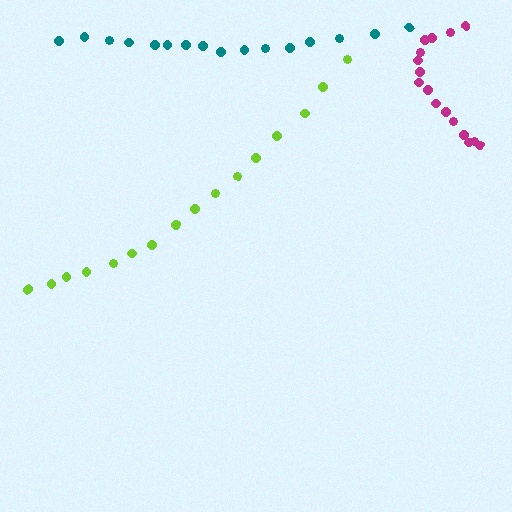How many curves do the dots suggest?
There are 3 distinct paths.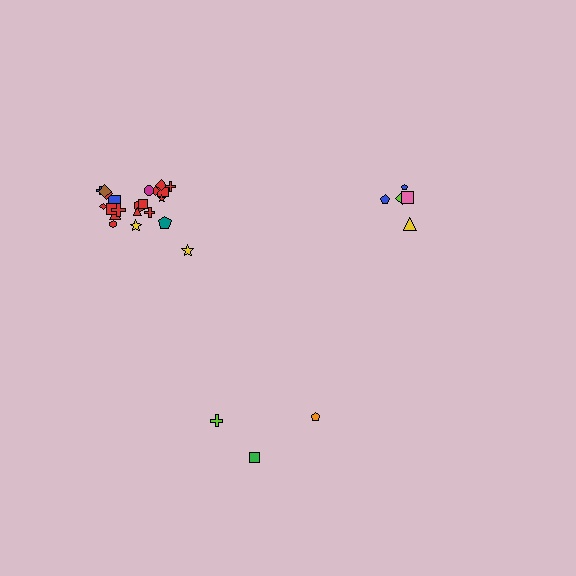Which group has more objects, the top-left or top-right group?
The top-left group.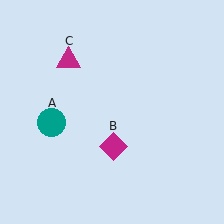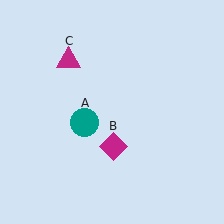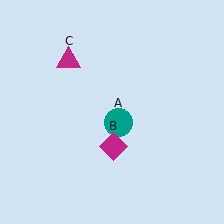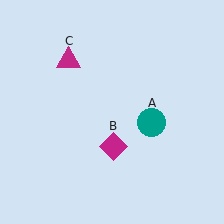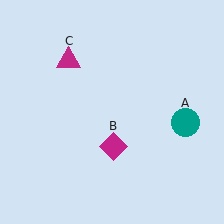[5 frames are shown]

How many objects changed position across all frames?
1 object changed position: teal circle (object A).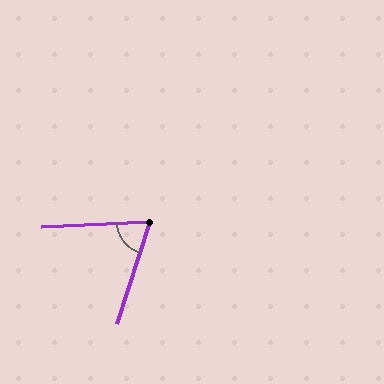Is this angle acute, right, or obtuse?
It is acute.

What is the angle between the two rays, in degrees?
Approximately 69 degrees.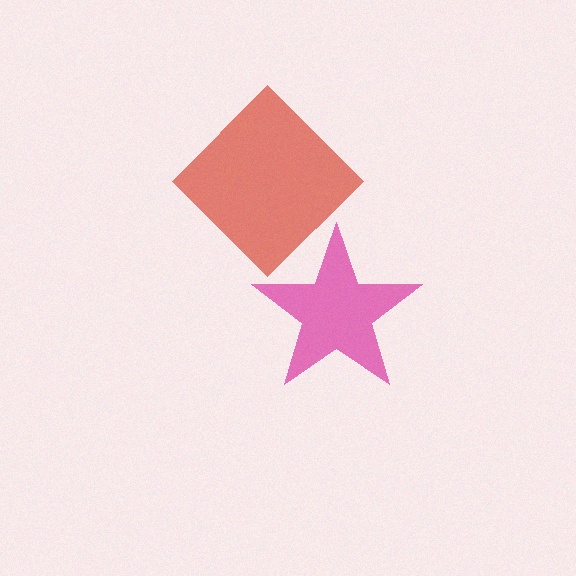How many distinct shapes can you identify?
There are 2 distinct shapes: a red diamond, a magenta star.